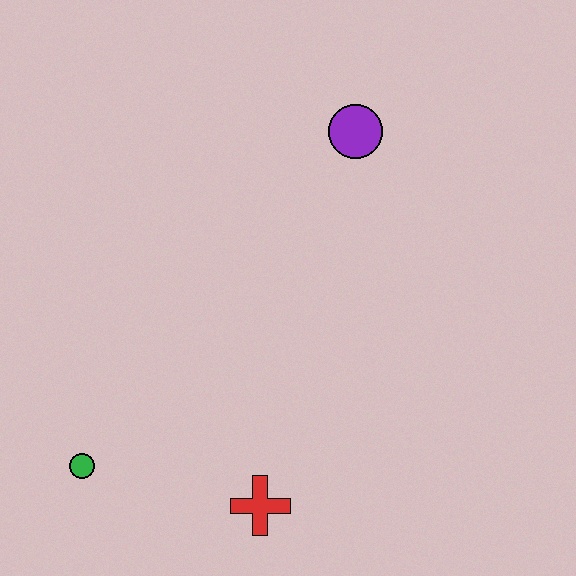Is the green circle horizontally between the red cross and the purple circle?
No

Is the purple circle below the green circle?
No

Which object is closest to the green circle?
The red cross is closest to the green circle.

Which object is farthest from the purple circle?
The green circle is farthest from the purple circle.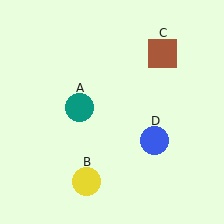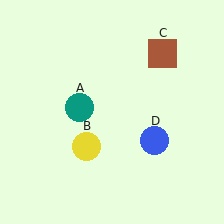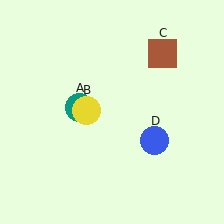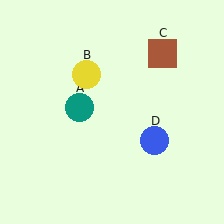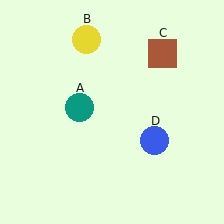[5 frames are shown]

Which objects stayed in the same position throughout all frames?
Teal circle (object A) and brown square (object C) and blue circle (object D) remained stationary.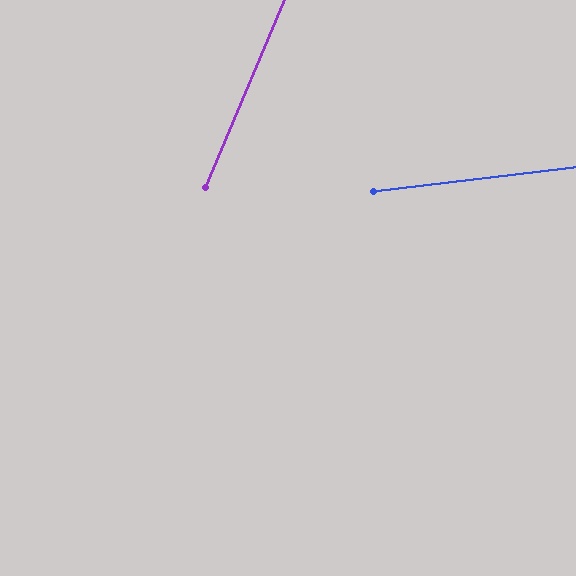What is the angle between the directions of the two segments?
Approximately 60 degrees.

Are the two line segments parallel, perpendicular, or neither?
Neither parallel nor perpendicular — they differ by about 60°.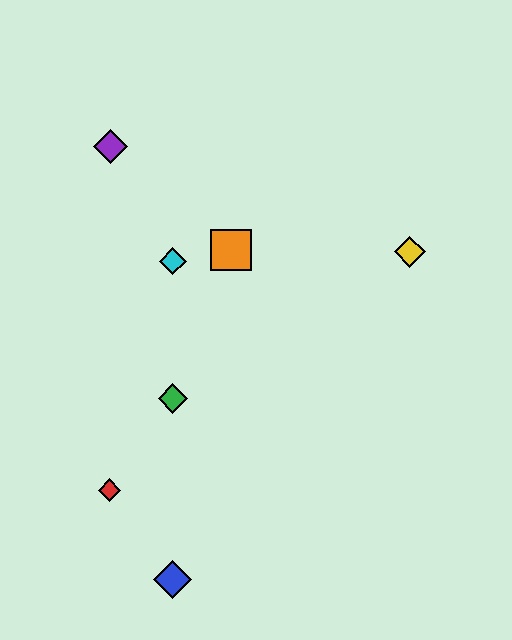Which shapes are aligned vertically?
The blue diamond, the green diamond, the cyan diamond are aligned vertically.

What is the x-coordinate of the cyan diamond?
The cyan diamond is at x≈173.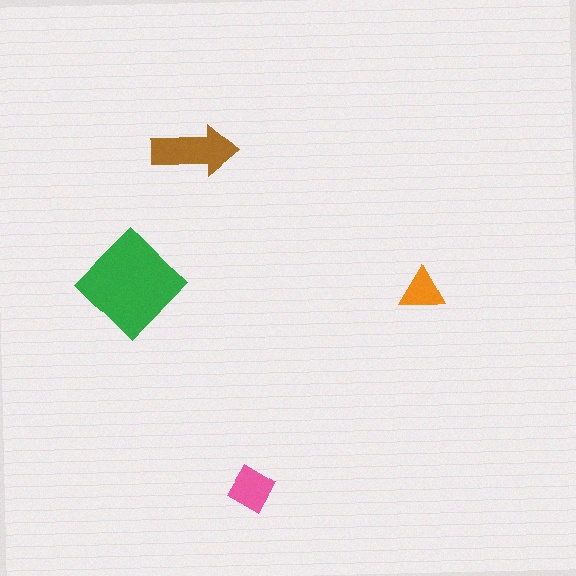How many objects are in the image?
There are 4 objects in the image.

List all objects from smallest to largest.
The orange triangle, the pink square, the brown arrow, the green diamond.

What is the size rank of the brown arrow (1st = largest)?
2nd.